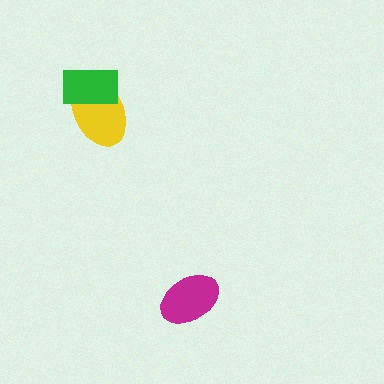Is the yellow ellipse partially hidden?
Yes, it is partially covered by another shape.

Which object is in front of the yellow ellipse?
The green rectangle is in front of the yellow ellipse.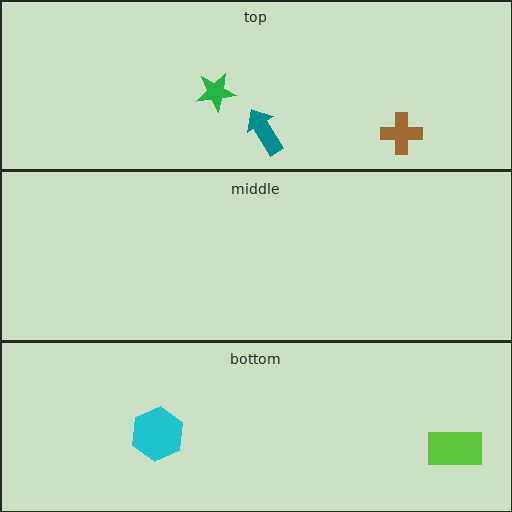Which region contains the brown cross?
The top region.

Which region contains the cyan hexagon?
The bottom region.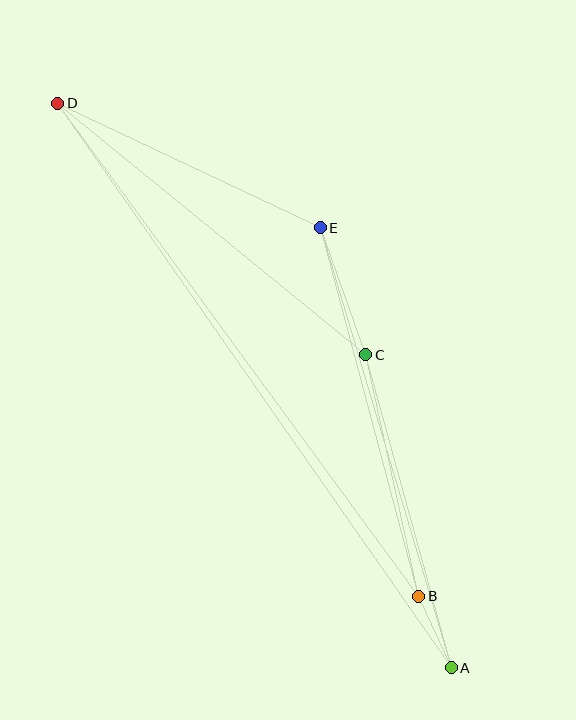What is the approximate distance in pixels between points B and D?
The distance between B and D is approximately 611 pixels.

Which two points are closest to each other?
Points A and B are closest to each other.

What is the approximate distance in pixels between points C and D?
The distance between C and D is approximately 398 pixels.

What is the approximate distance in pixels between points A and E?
The distance between A and E is approximately 459 pixels.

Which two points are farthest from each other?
Points A and D are farthest from each other.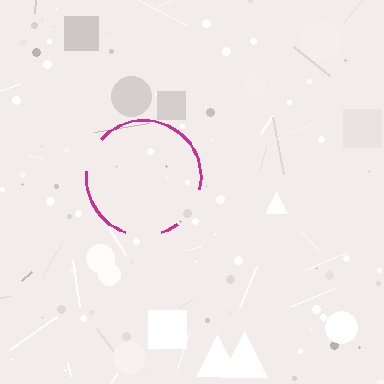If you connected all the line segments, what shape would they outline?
They would outline a circle.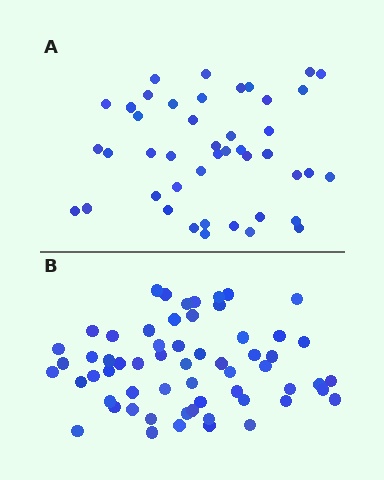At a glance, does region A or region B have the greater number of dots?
Region B (the bottom region) has more dots.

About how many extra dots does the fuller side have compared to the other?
Region B has approximately 15 more dots than region A.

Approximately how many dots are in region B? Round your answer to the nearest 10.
About 60 dots.